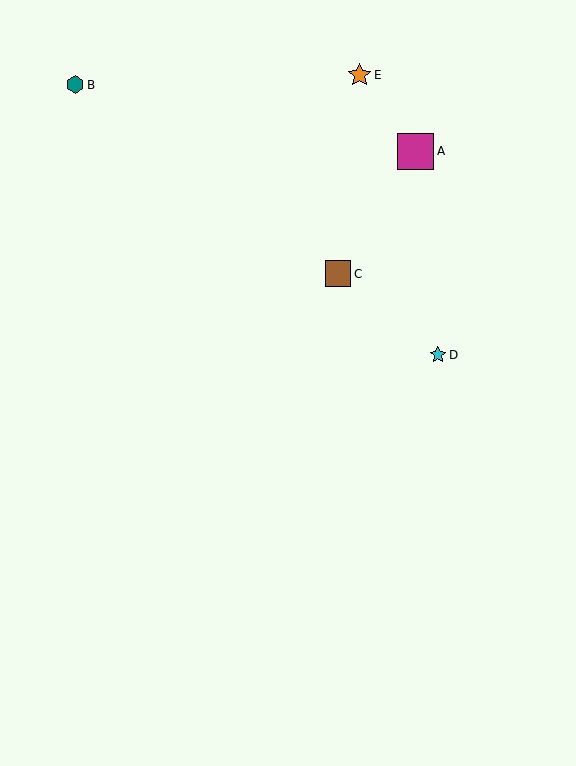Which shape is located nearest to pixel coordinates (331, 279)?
The brown square (labeled C) at (338, 274) is nearest to that location.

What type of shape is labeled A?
Shape A is a magenta square.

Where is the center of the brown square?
The center of the brown square is at (338, 274).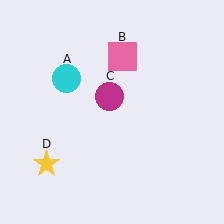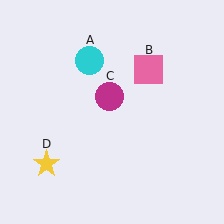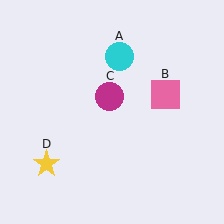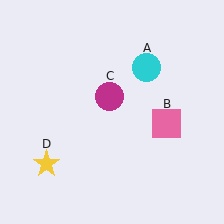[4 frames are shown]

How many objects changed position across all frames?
2 objects changed position: cyan circle (object A), pink square (object B).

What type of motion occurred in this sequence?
The cyan circle (object A), pink square (object B) rotated clockwise around the center of the scene.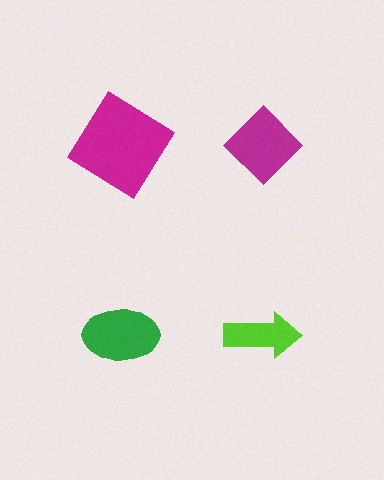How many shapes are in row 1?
2 shapes.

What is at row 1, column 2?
A magenta diamond.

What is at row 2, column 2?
A lime arrow.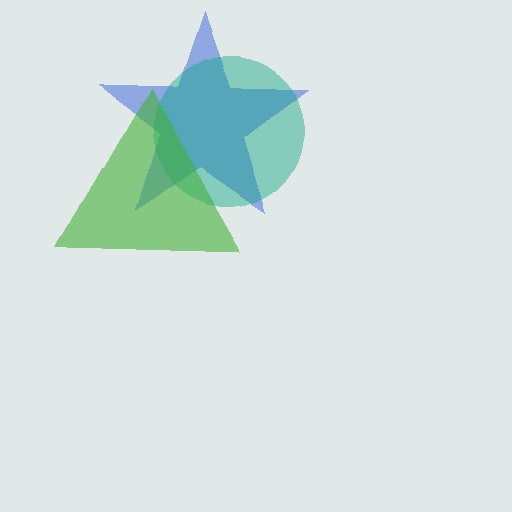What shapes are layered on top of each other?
The layered shapes are: a blue star, a teal circle, a green triangle.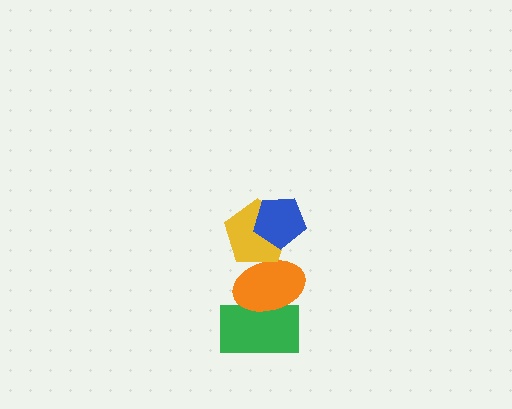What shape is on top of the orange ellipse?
The yellow pentagon is on top of the orange ellipse.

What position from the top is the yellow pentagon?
The yellow pentagon is 2nd from the top.